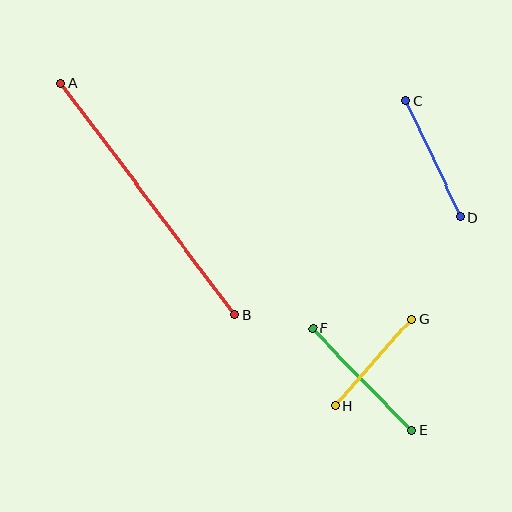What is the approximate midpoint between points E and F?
The midpoint is at approximately (362, 380) pixels.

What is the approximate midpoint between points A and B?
The midpoint is at approximately (148, 199) pixels.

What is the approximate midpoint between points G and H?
The midpoint is at approximately (373, 362) pixels.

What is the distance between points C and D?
The distance is approximately 129 pixels.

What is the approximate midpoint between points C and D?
The midpoint is at approximately (433, 159) pixels.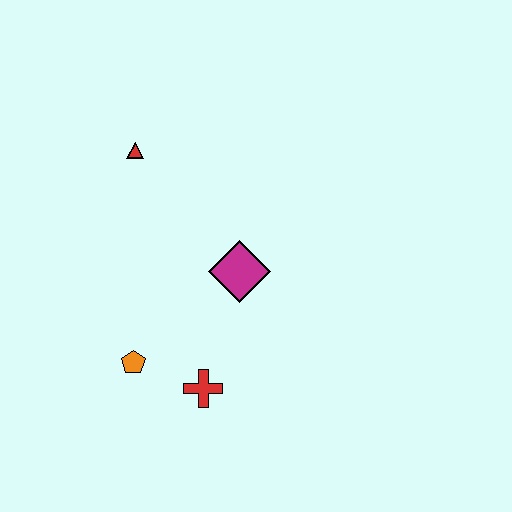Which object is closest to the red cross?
The orange pentagon is closest to the red cross.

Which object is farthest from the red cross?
The red triangle is farthest from the red cross.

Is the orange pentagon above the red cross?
Yes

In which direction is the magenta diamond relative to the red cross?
The magenta diamond is above the red cross.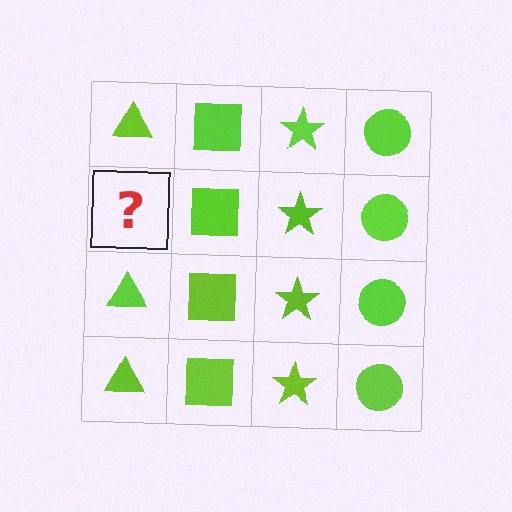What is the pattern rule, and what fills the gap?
The rule is that each column has a consistent shape. The gap should be filled with a lime triangle.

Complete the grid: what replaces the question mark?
The question mark should be replaced with a lime triangle.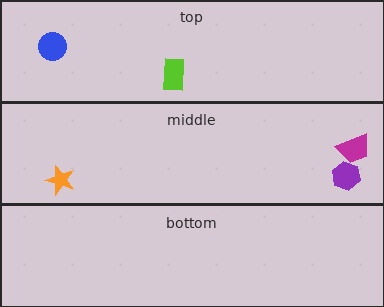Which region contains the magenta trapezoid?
The middle region.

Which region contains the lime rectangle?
The top region.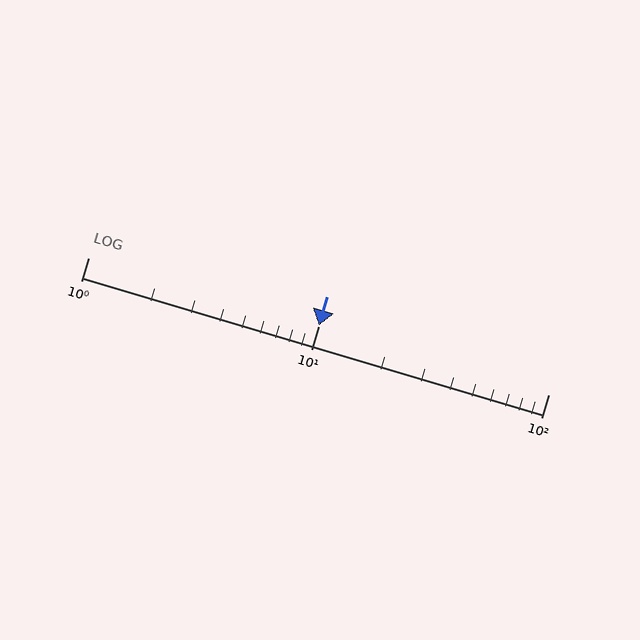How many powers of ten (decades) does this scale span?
The scale spans 2 decades, from 1 to 100.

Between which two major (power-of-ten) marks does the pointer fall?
The pointer is between 10 and 100.